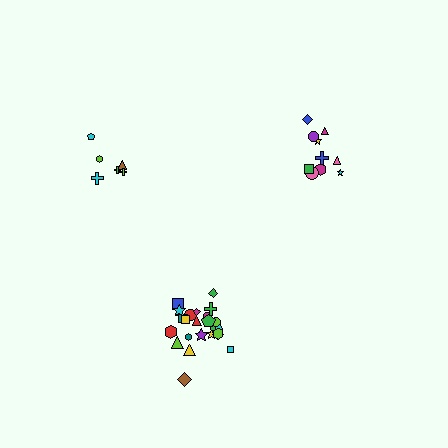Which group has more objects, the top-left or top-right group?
The top-right group.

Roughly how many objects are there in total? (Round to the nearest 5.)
Roughly 40 objects in total.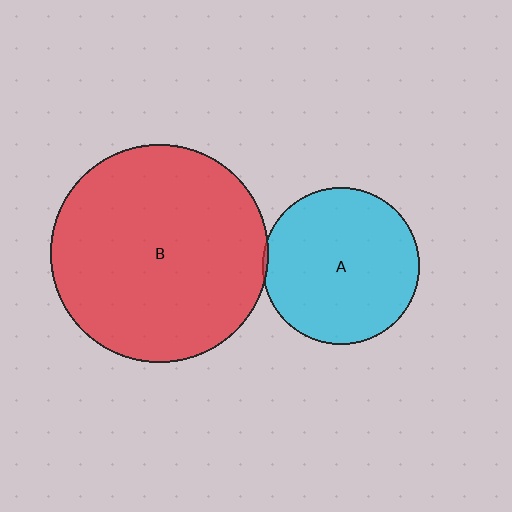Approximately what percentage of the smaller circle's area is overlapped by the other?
Approximately 5%.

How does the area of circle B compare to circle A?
Approximately 1.9 times.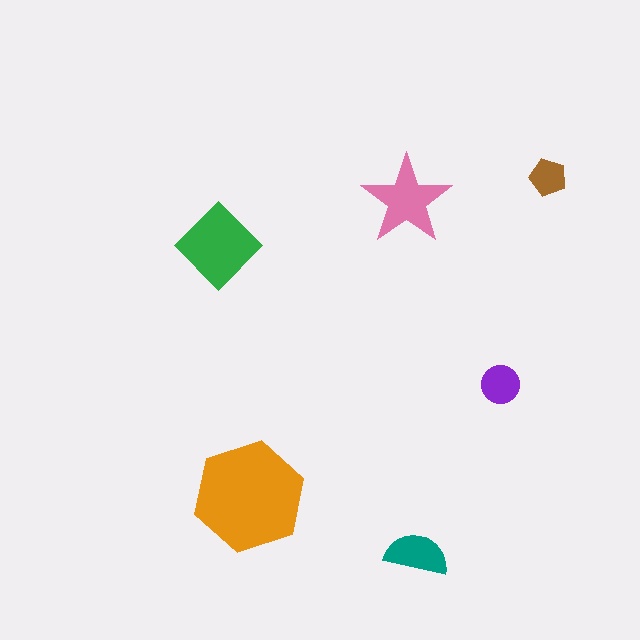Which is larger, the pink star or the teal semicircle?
The pink star.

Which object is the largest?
The orange hexagon.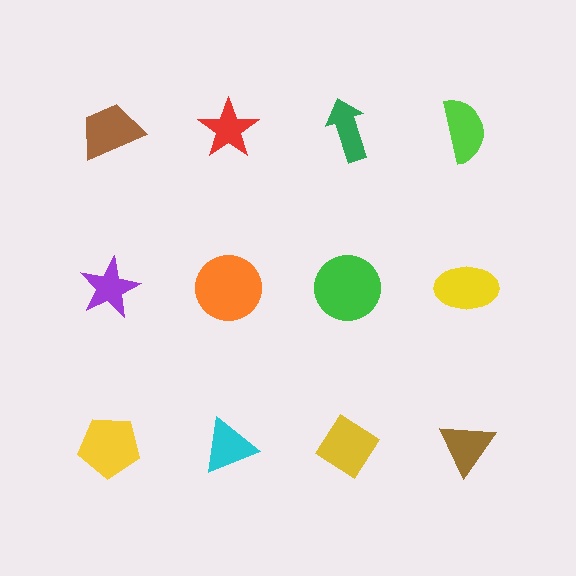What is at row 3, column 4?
A brown triangle.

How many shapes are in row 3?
4 shapes.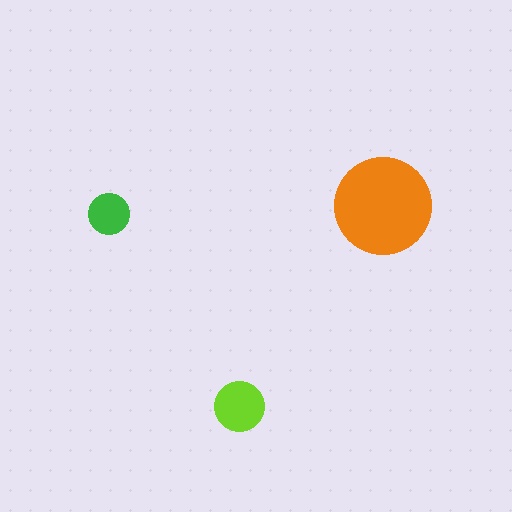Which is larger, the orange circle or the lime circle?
The orange one.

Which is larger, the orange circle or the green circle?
The orange one.